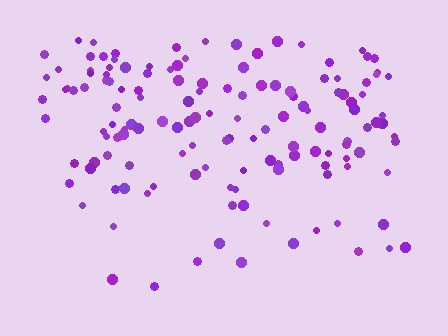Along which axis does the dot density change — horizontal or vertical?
Vertical.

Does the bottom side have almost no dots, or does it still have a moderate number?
Still a moderate number, just noticeably fewer than the top.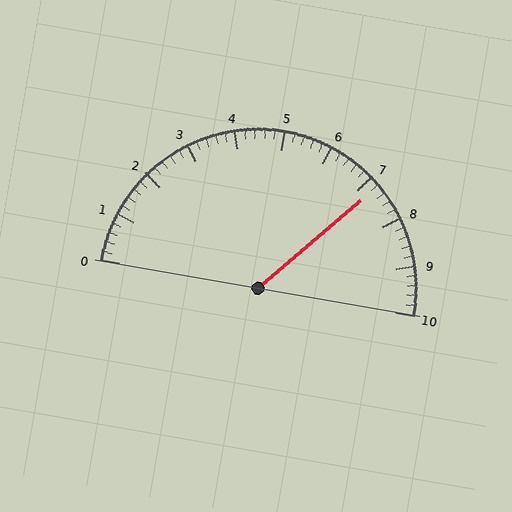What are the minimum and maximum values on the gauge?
The gauge ranges from 0 to 10.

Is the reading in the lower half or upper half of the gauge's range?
The reading is in the upper half of the range (0 to 10).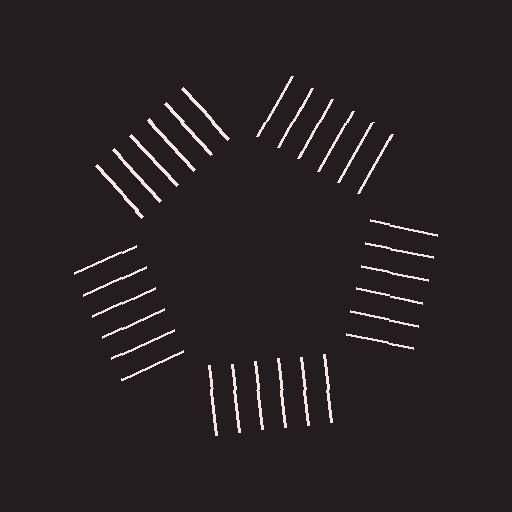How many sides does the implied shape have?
5 sides — the line-ends trace a pentagon.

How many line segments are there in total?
30 — 6 along each of the 5 edges.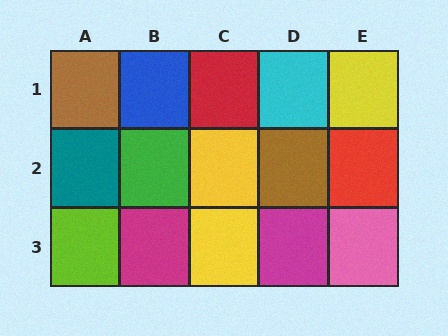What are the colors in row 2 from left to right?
Teal, green, yellow, brown, red.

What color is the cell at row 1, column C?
Red.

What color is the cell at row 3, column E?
Pink.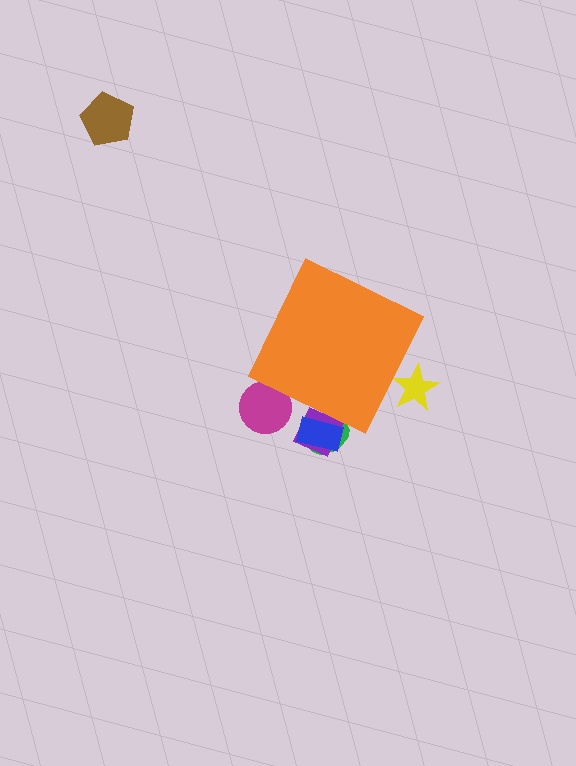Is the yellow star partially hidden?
Yes, the yellow star is partially hidden behind the orange diamond.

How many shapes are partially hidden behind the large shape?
5 shapes are partially hidden.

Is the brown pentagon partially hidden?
No, the brown pentagon is fully visible.